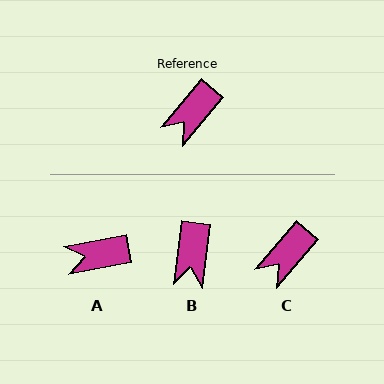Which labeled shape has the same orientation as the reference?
C.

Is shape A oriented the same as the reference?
No, it is off by about 39 degrees.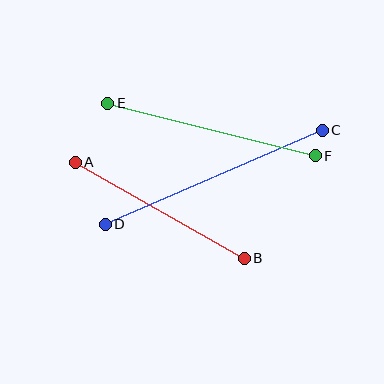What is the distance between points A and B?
The distance is approximately 194 pixels.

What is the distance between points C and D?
The distance is approximately 236 pixels.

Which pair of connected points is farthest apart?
Points C and D are farthest apart.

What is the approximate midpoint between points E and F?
The midpoint is at approximately (212, 130) pixels.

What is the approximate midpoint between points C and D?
The midpoint is at approximately (214, 177) pixels.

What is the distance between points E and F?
The distance is approximately 214 pixels.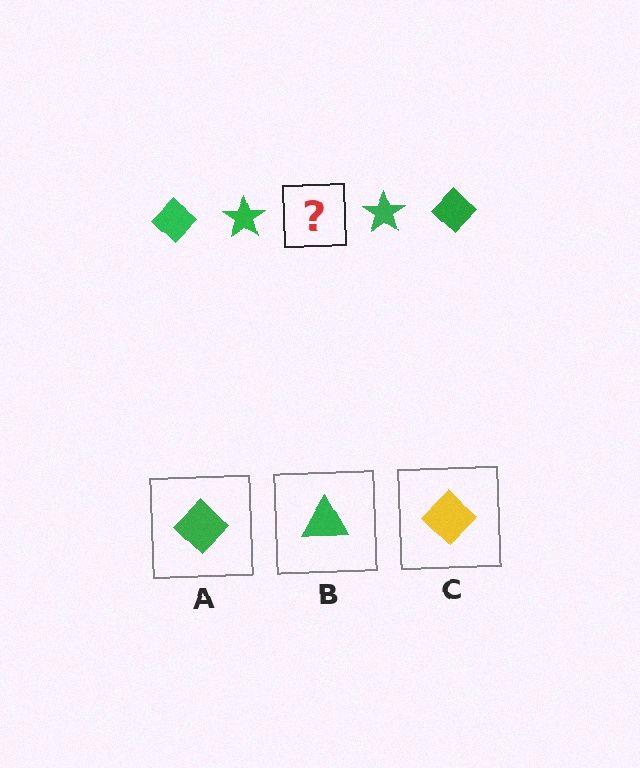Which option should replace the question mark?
Option A.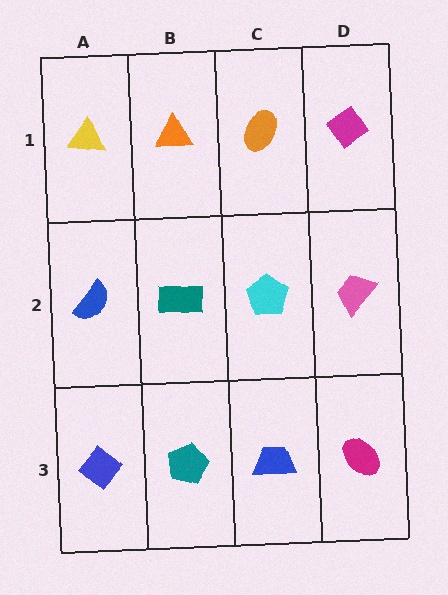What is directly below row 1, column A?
A blue semicircle.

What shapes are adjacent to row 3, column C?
A cyan pentagon (row 2, column C), a teal pentagon (row 3, column B), a magenta ellipse (row 3, column D).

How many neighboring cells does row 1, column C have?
3.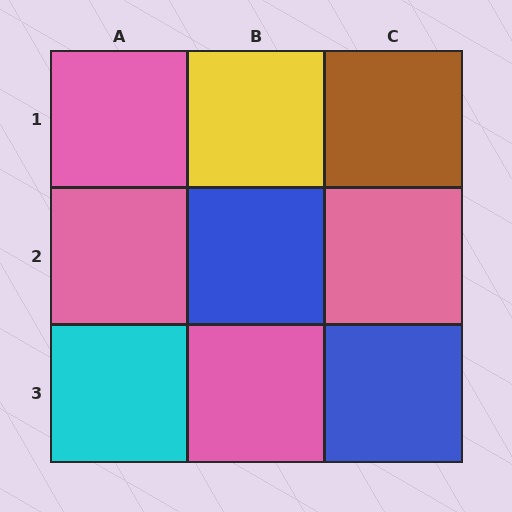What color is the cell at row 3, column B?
Pink.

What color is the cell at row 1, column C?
Brown.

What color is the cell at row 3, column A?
Cyan.